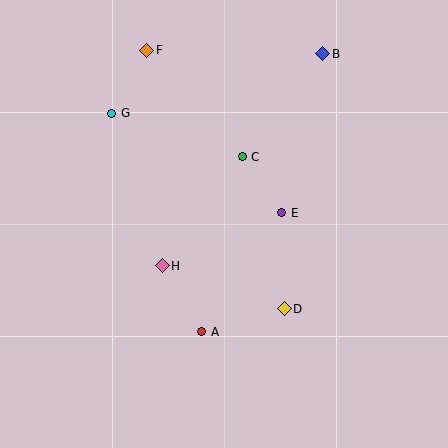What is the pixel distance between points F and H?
The distance between F and H is 216 pixels.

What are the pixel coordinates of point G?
Point G is at (112, 113).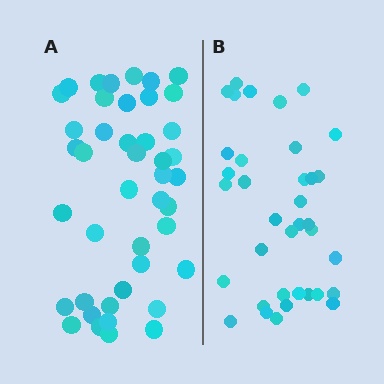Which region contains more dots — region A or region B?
Region A (the left region) has more dots.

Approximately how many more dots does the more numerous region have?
Region A has roughly 8 or so more dots than region B.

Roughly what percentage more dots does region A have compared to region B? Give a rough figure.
About 20% more.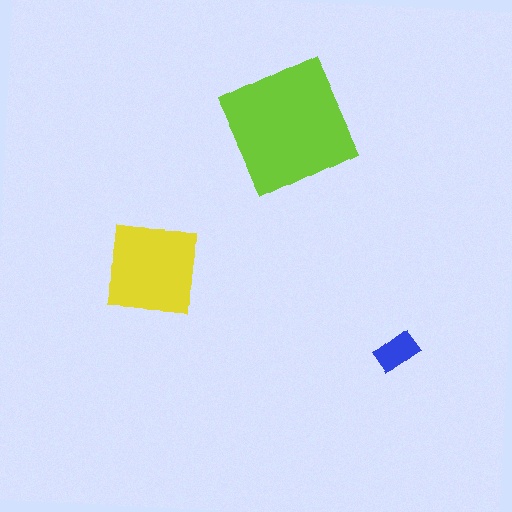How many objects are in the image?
There are 3 objects in the image.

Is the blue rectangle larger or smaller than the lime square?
Smaller.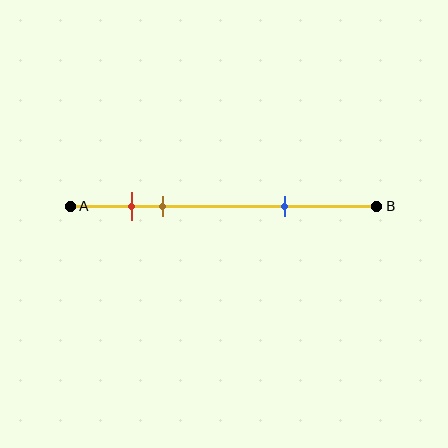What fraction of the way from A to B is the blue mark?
The blue mark is approximately 70% (0.7) of the way from A to B.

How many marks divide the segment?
There are 3 marks dividing the segment.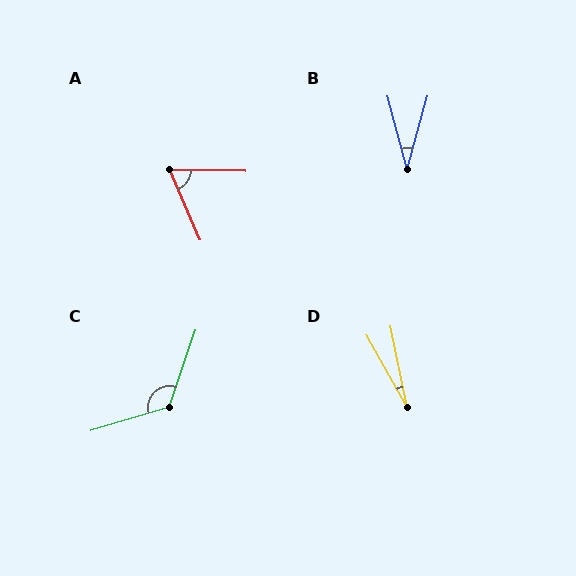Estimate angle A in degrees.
Approximately 65 degrees.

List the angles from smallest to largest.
D (18°), B (31°), A (65°), C (125°).